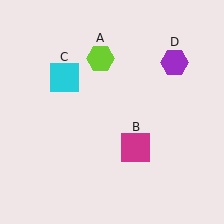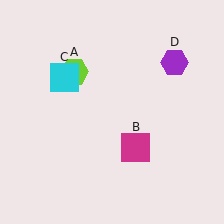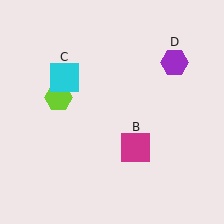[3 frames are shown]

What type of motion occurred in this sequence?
The lime hexagon (object A) rotated counterclockwise around the center of the scene.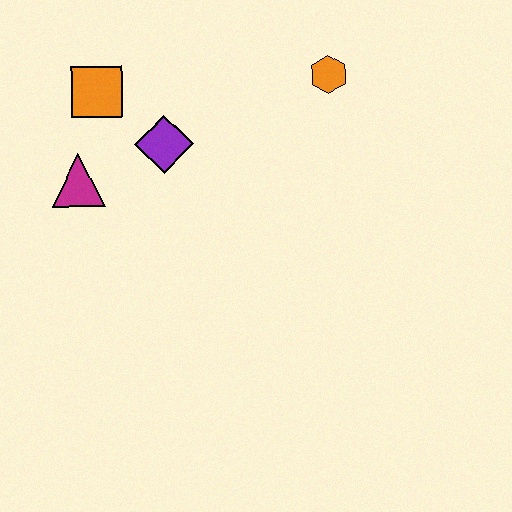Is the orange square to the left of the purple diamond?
Yes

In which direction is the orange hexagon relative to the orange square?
The orange hexagon is to the right of the orange square.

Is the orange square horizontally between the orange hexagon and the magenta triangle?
Yes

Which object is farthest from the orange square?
The orange hexagon is farthest from the orange square.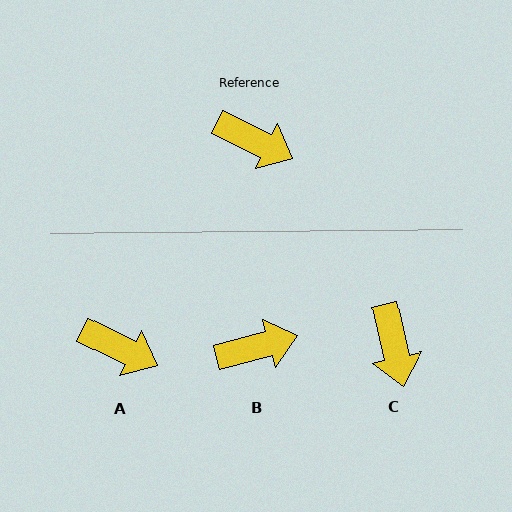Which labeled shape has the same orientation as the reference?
A.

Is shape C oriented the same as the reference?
No, it is off by about 51 degrees.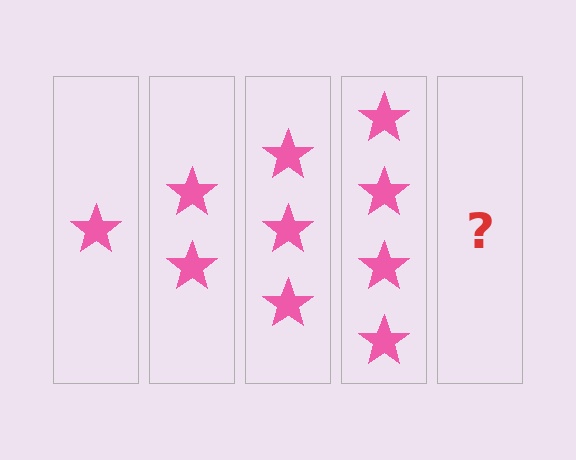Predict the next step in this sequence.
The next step is 5 stars.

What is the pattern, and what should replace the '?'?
The pattern is that each step adds one more star. The '?' should be 5 stars.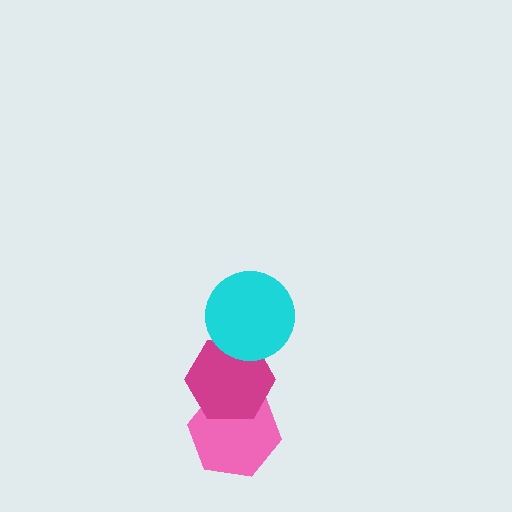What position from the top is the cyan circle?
The cyan circle is 1st from the top.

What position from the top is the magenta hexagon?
The magenta hexagon is 2nd from the top.